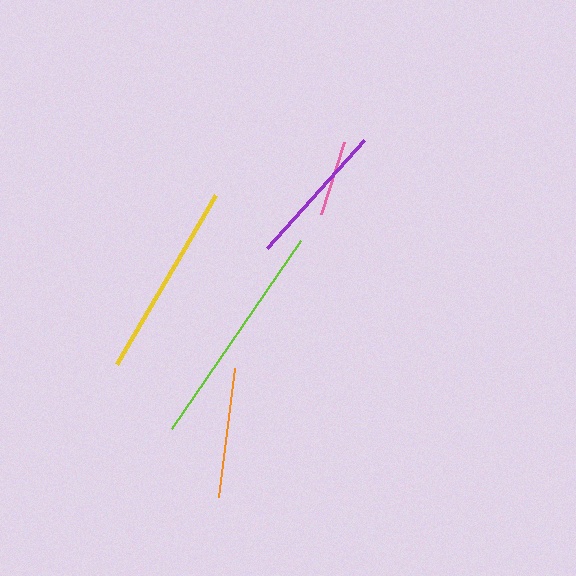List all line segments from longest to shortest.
From longest to shortest: lime, yellow, purple, orange, pink.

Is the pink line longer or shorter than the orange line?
The orange line is longer than the pink line.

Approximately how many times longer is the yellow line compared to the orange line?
The yellow line is approximately 1.5 times the length of the orange line.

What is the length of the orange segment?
The orange segment is approximately 131 pixels long.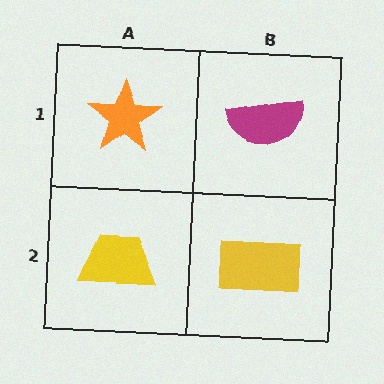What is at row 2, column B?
A yellow rectangle.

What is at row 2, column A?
A yellow trapezoid.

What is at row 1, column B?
A magenta semicircle.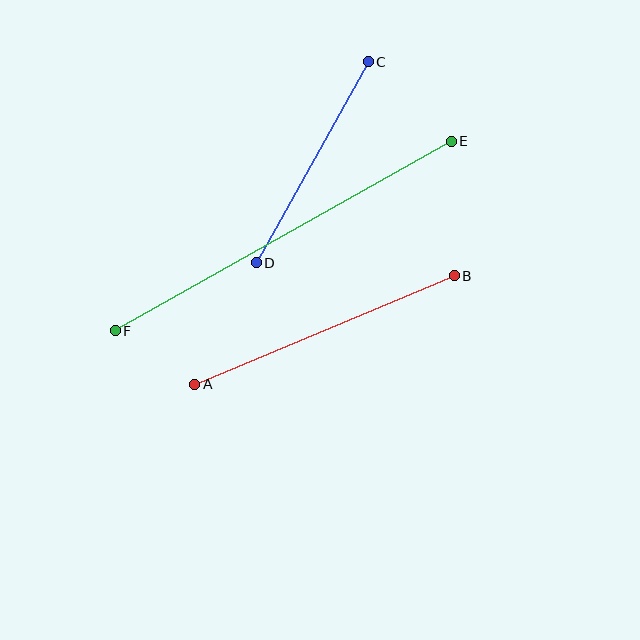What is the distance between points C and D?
The distance is approximately 230 pixels.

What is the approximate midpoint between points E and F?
The midpoint is at approximately (283, 236) pixels.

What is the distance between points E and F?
The distance is approximately 386 pixels.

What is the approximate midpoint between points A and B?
The midpoint is at approximately (324, 330) pixels.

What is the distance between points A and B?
The distance is approximately 281 pixels.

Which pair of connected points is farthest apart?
Points E and F are farthest apart.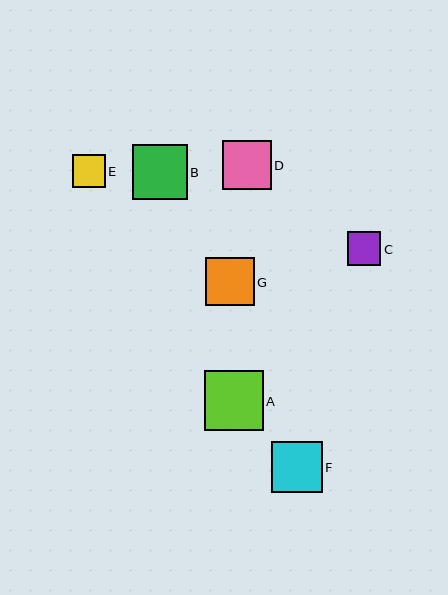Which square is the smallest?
Square E is the smallest with a size of approximately 33 pixels.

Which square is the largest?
Square A is the largest with a size of approximately 59 pixels.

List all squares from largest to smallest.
From largest to smallest: A, B, F, D, G, C, E.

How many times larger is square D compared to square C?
Square D is approximately 1.5 times the size of square C.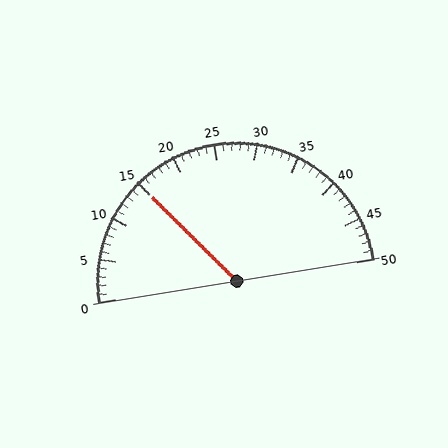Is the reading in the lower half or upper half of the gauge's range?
The reading is in the lower half of the range (0 to 50).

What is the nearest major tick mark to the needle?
The nearest major tick mark is 15.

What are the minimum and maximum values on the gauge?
The gauge ranges from 0 to 50.